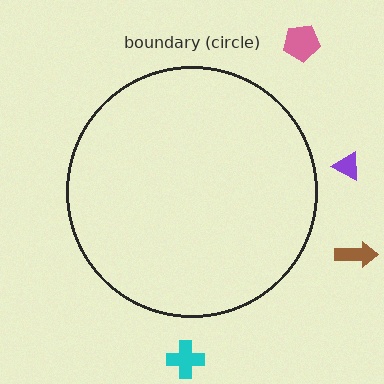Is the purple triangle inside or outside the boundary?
Outside.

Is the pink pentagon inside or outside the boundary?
Outside.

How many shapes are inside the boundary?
0 inside, 4 outside.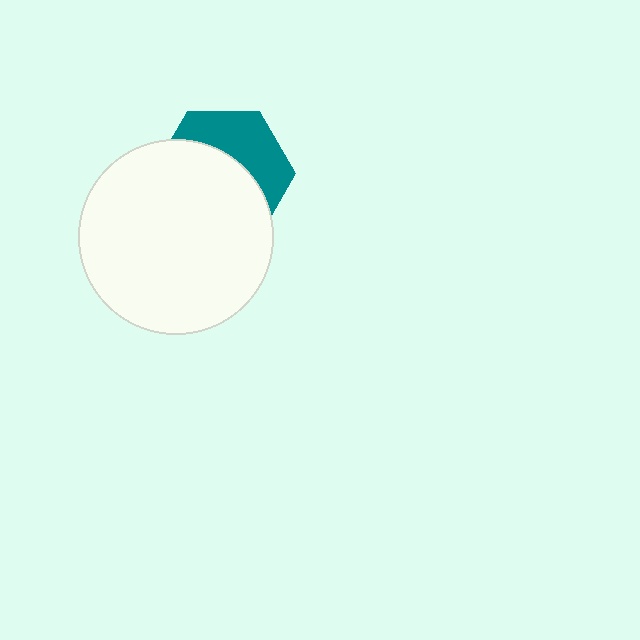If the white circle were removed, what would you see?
You would see the complete teal hexagon.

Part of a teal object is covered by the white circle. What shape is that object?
It is a hexagon.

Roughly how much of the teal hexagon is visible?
A small part of it is visible (roughly 39%).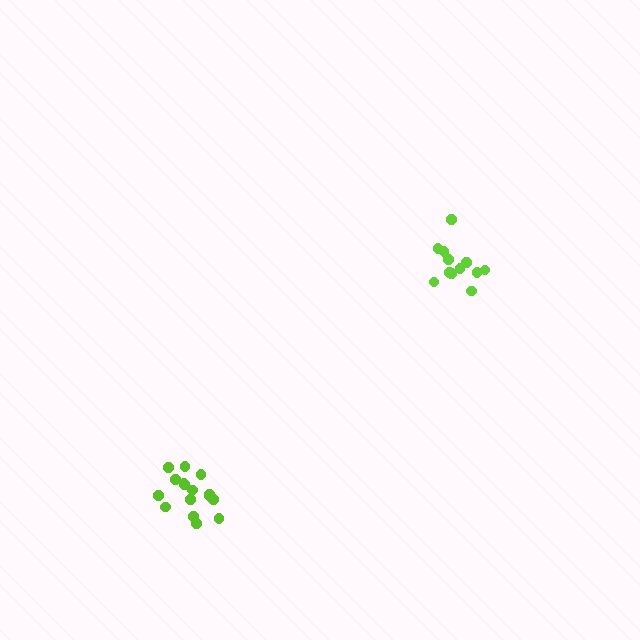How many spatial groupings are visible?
There are 2 spatial groupings.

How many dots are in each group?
Group 1: 12 dots, Group 2: 16 dots (28 total).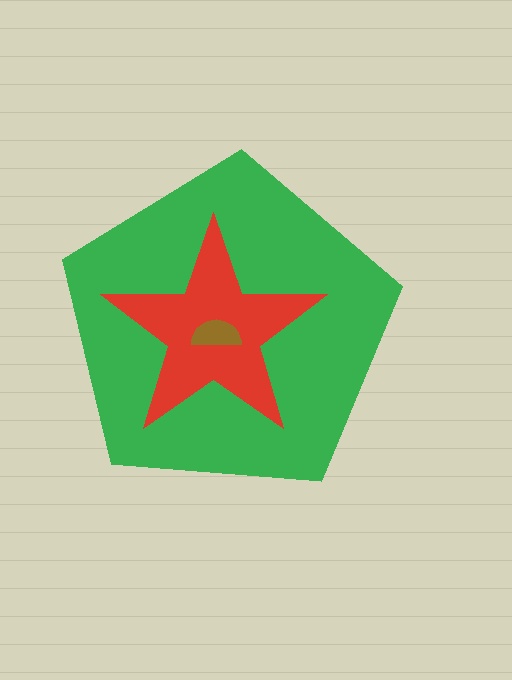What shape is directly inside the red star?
The brown semicircle.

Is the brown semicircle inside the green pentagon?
Yes.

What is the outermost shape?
The green pentagon.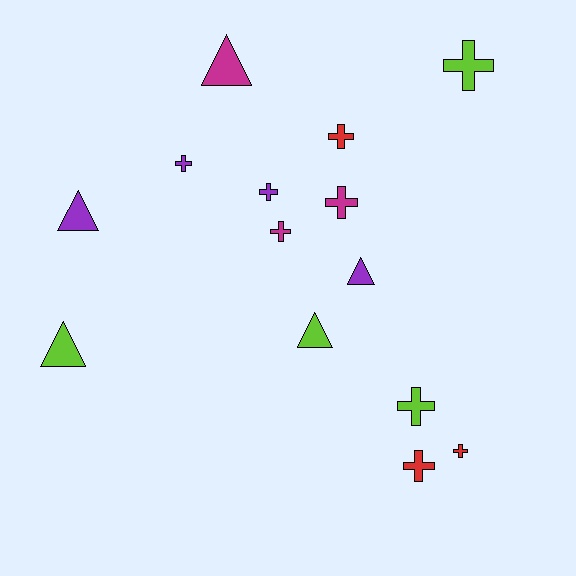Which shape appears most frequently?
Cross, with 9 objects.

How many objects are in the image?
There are 14 objects.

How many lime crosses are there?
There are 2 lime crosses.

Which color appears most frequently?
Lime, with 4 objects.